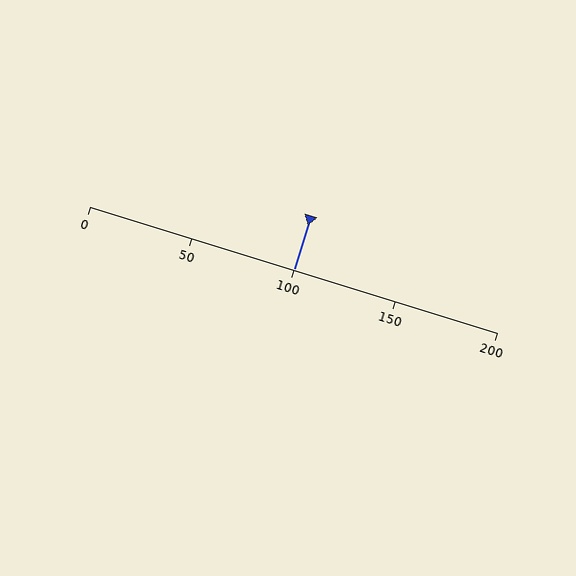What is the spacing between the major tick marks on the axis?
The major ticks are spaced 50 apart.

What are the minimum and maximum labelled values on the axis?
The axis runs from 0 to 200.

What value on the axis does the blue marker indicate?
The marker indicates approximately 100.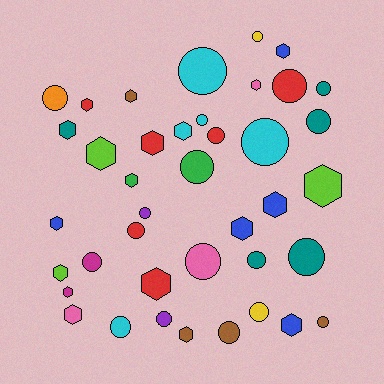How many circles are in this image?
There are 21 circles.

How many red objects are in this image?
There are 6 red objects.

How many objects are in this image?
There are 40 objects.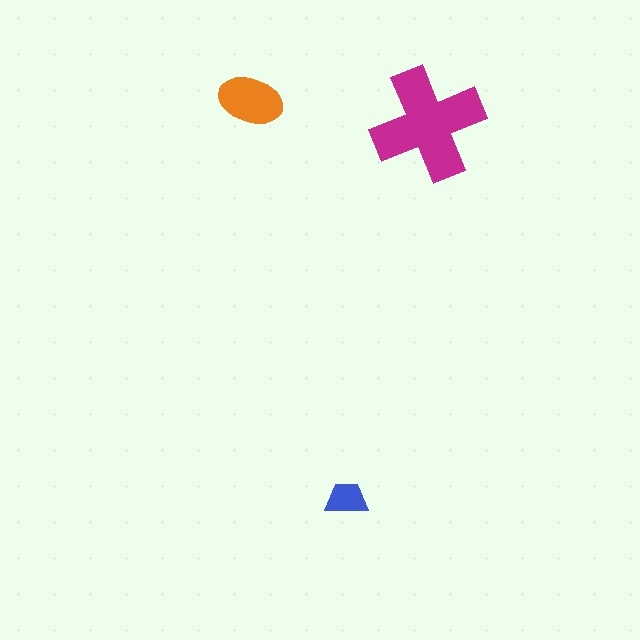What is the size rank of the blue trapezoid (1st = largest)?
3rd.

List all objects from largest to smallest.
The magenta cross, the orange ellipse, the blue trapezoid.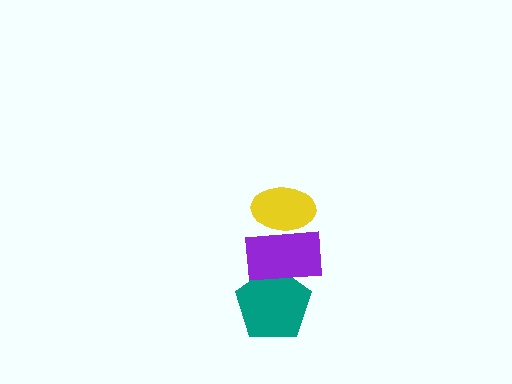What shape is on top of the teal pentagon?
The purple rectangle is on top of the teal pentagon.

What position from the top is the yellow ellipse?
The yellow ellipse is 1st from the top.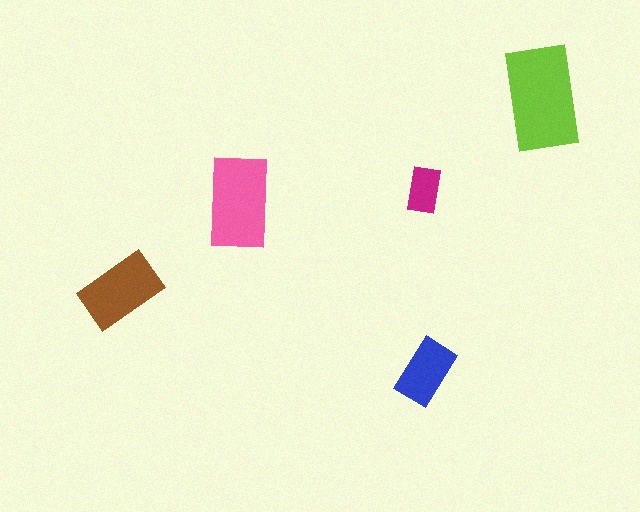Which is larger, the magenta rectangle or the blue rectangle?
The blue one.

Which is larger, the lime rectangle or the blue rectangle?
The lime one.